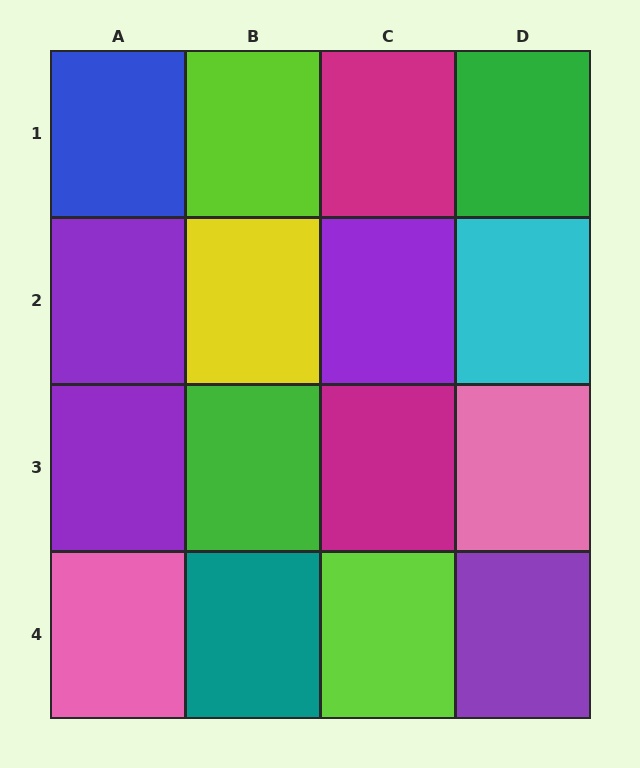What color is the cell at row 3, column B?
Green.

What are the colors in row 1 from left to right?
Blue, lime, magenta, green.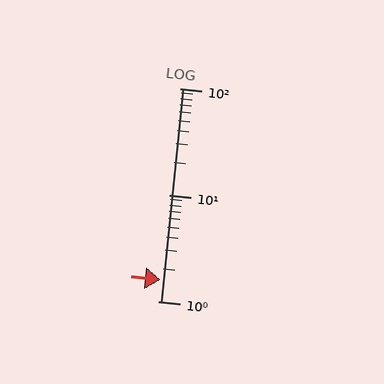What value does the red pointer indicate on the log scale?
The pointer indicates approximately 1.6.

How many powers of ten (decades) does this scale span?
The scale spans 2 decades, from 1 to 100.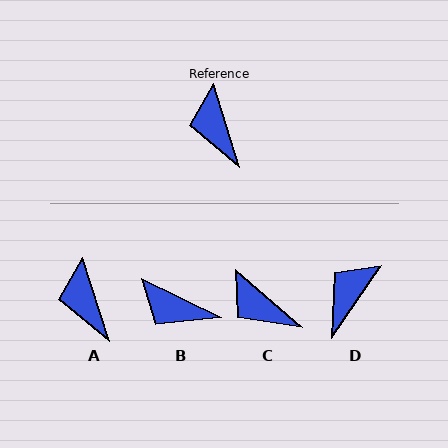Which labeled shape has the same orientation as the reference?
A.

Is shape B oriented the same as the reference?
No, it is off by about 47 degrees.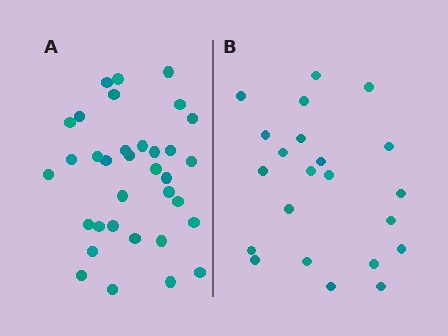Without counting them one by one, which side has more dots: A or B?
Region A (the left region) has more dots.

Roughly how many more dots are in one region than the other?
Region A has roughly 12 or so more dots than region B.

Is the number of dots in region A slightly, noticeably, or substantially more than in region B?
Region A has substantially more. The ratio is roughly 1.5 to 1.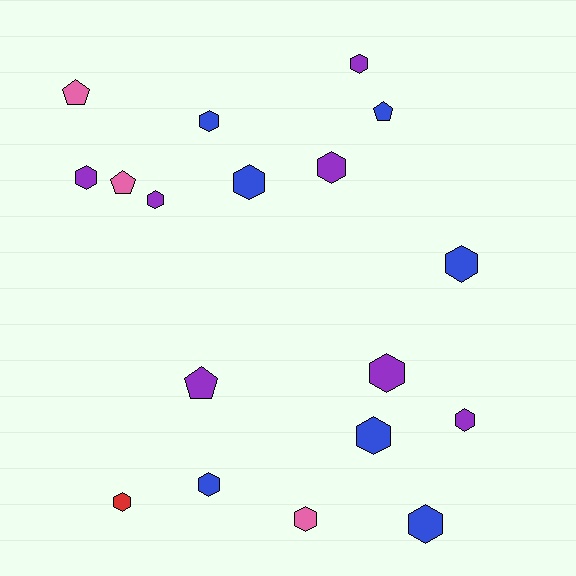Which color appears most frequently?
Purple, with 7 objects.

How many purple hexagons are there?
There are 6 purple hexagons.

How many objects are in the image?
There are 18 objects.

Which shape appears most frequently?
Hexagon, with 14 objects.